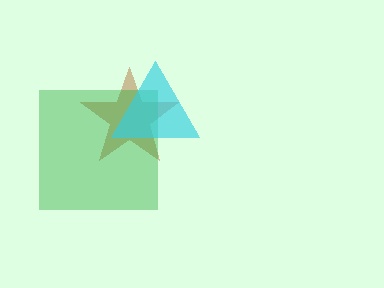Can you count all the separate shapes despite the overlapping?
Yes, there are 3 separate shapes.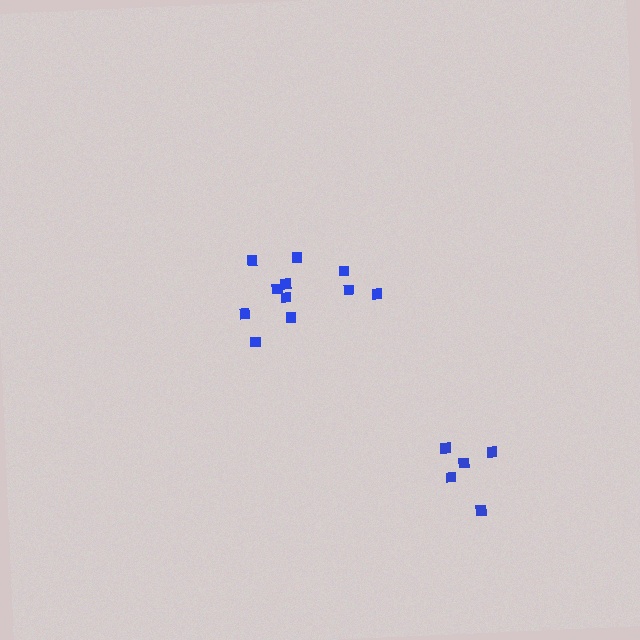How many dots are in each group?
Group 1: 5 dots, Group 2: 11 dots (16 total).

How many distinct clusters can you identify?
There are 2 distinct clusters.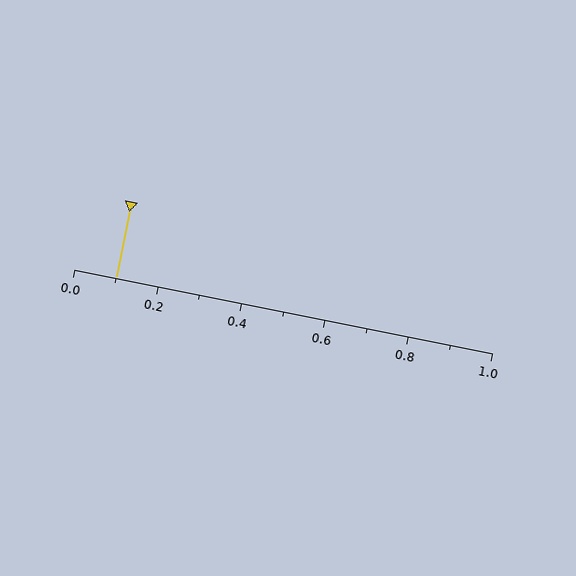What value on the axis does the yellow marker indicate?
The marker indicates approximately 0.1.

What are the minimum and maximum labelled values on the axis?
The axis runs from 0.0 to 1.0.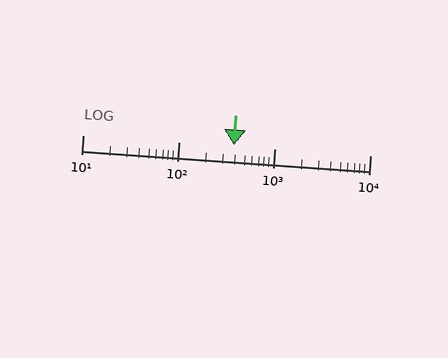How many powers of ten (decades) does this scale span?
The scale spans 3 decades, from 10 to 10000.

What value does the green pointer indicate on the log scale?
The pointer indicates approximately 380.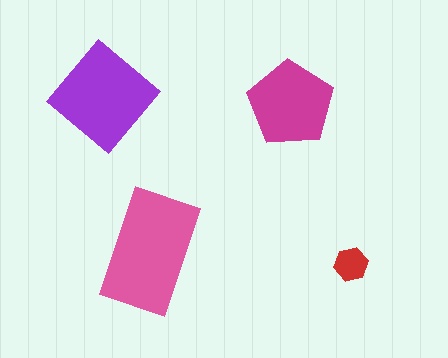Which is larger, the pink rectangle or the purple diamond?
The pink rectangle.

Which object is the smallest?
The red hexagon.